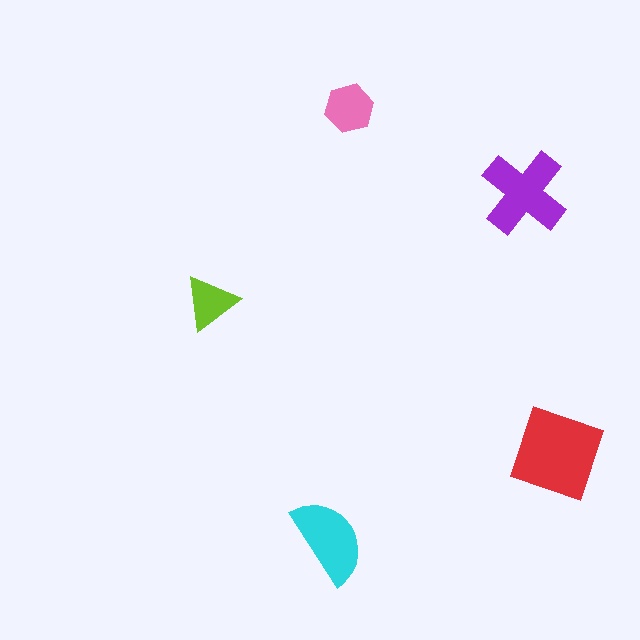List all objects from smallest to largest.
The lime triangle, the pink hexagon, the cyan semicircle, the purple cross, the red square.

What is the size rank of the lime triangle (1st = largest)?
5th.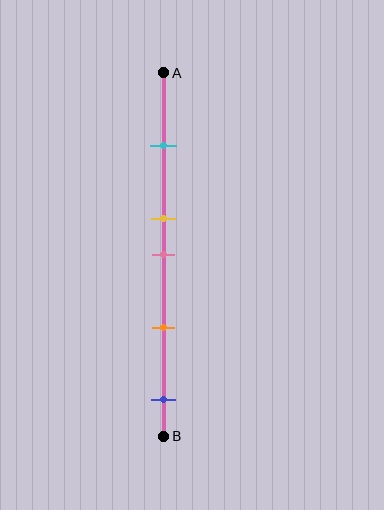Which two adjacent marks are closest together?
The yellow and pink marks are the closest adjacent pair.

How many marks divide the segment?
There are 5 marks dividing the segment.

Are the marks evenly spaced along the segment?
No, the marks are not evenly spaced.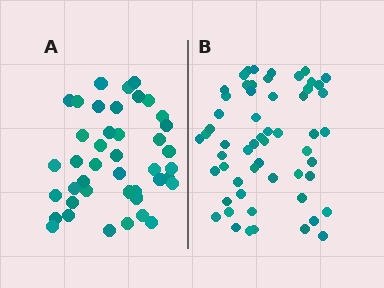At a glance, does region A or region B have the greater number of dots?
Region B (the right region) has more dots.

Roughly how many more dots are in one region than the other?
Region B has approximately 15 more dots than region A.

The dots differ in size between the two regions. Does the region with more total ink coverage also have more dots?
No. Region A has more total ink coverage because its dots are larger, but region B actually contains more individual dots. Total area can be misleading — the number of items is what matters here.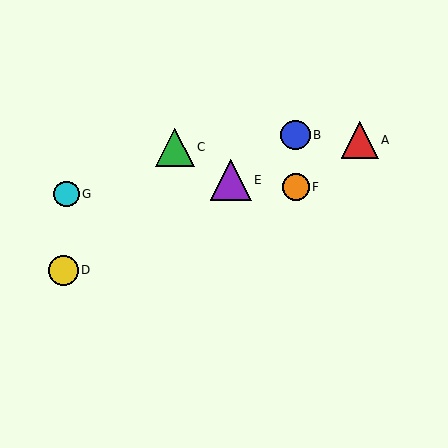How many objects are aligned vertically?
2 objects (B, F) are aligned vertically.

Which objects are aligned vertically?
Objects B, F are aligned vertically.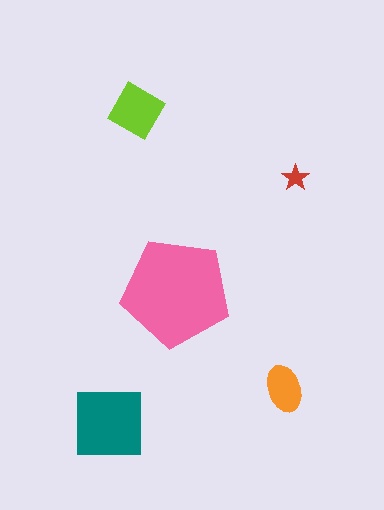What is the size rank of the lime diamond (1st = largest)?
3rd.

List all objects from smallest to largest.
The red star, the orange ellipse, the lime diamond, the teal square, the pink pentagon.